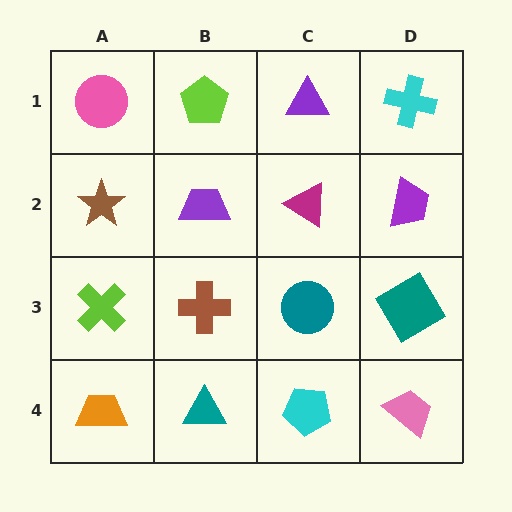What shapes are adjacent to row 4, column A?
A lime cross (row 3, column A), a teal triangle (row 4, column B).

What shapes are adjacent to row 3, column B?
A purple trapezoid (row 2, column B), a teal triangle (row 4, column B), a lime cross (row 3, column A), a teal circle (row 3, column C).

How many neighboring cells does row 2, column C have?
4.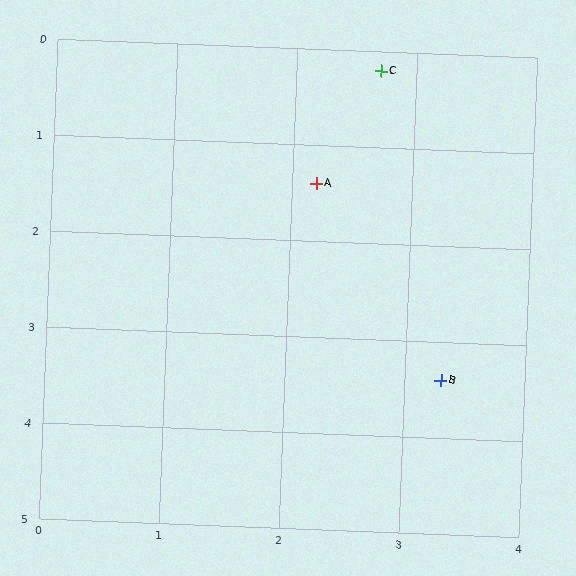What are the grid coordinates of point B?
Point B is at approximately (3.3, 3.4).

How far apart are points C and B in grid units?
Points C and B are about 3.3 grid units apart.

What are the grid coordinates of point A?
Point A is at approximately (2.2, 1.4).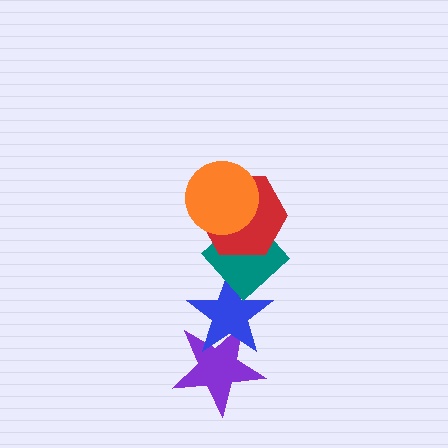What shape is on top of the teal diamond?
The red hexagon is on top of the teal diamond.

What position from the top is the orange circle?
The orange circle is 1st from the top.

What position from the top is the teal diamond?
The teal diamond is 3rd from the top.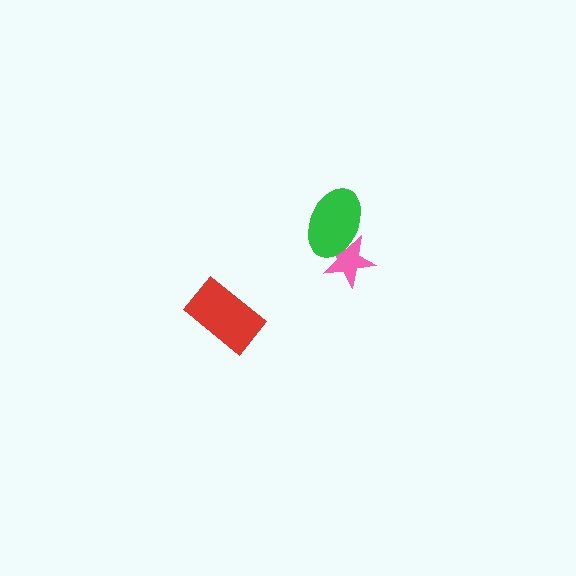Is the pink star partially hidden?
Yes, it is partially covered by another shape.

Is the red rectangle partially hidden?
No, no other shape covers it.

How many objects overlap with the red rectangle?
0 objects overlap with the red rectangle.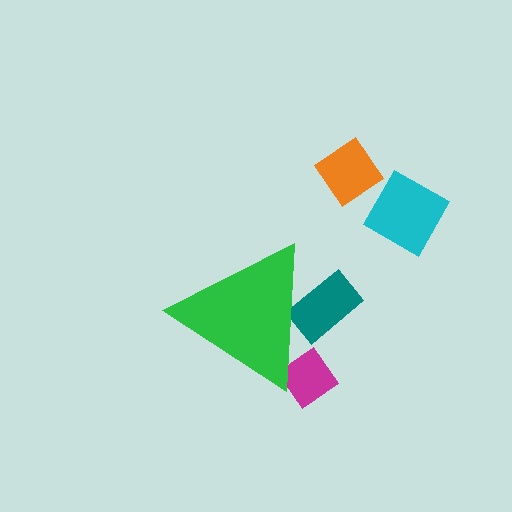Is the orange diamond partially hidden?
No, the orange diamond is fully visible.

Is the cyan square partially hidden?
No, the cyan square is fully visible.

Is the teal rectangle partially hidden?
Yes, the teal rectangle is partially hidden behind the green triangle.